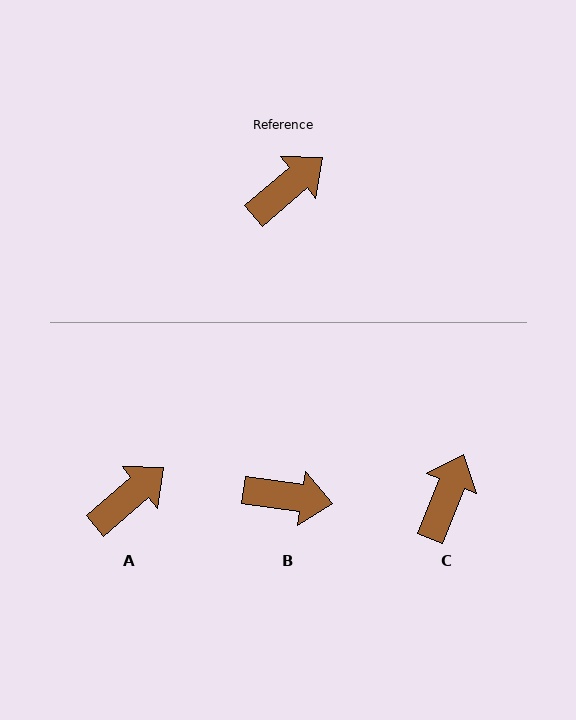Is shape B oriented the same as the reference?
No, it is off by about 49 degrees.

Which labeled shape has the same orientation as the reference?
A.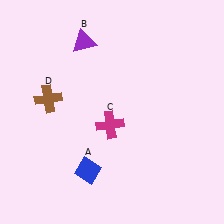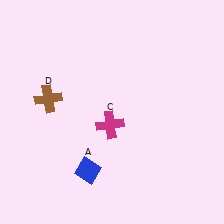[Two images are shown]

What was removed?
The purple triangle (B) was removed in Image 2.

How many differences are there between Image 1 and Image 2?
There is 1 difference between the two images.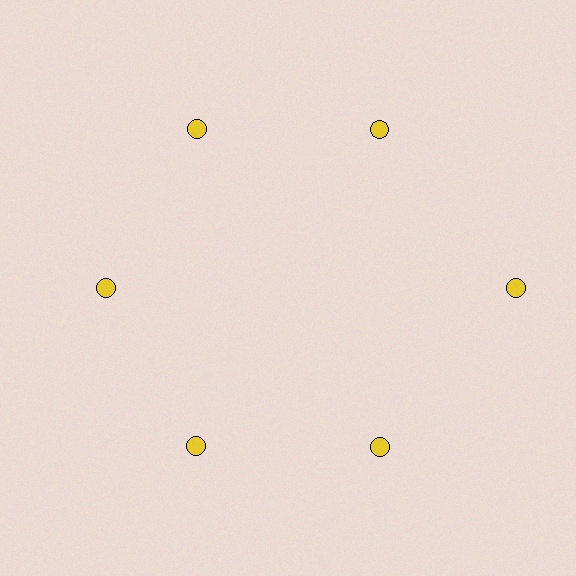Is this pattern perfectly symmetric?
No. The 6 yellow circles are arranged in a ring, but one element near the 3 o'clock position is pushed outward from the center, breaking the 6-fold rotational symmetry.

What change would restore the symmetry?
The symmetry would be restored by moving it inward, back onto the ring so that all 6 circles sit at equal angles and equal distance from the center.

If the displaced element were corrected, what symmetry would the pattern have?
It would have 6-fold rotational symmetry — the pattern would map onto itself every 60 degrees.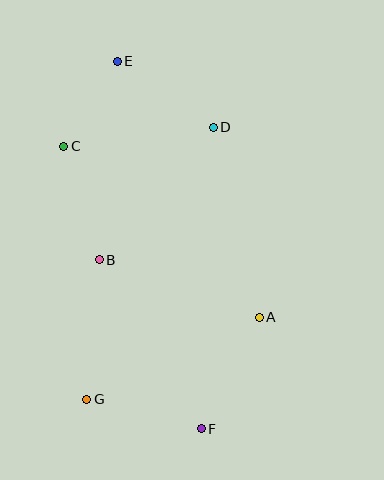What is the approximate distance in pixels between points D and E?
The distance between D and E is approximately 116 pixels.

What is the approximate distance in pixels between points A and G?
The distance between A and G is approximately 191 pixels.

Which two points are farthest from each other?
Points E and F are farthest from each other.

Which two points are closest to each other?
Points C and E are closest to each other.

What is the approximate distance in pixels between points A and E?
The distance between A and E is approximately 292 pixels.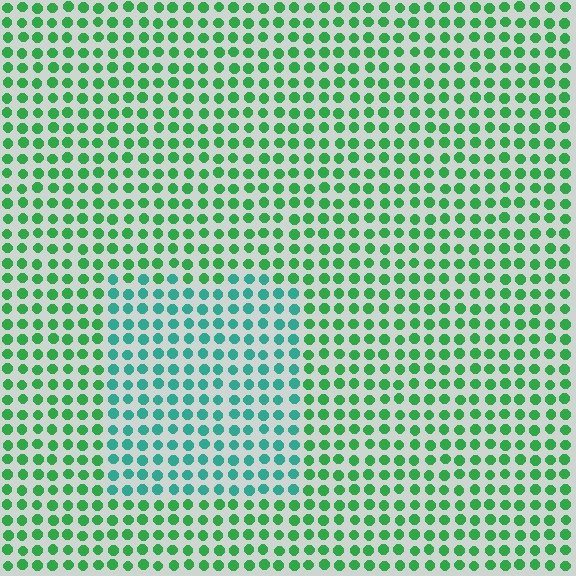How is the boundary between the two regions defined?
The boundary is defined purely by a slight shift in hue (about 36 degrees). Spacing, size, and orientation are identical on both sides.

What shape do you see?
I see a rectangle.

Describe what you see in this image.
The image is filled with small green elements in a uniform arrangement. A rectangle-shaped region is visible where the elements are tinted to a slightly different hue, forming a subtle color boundary.